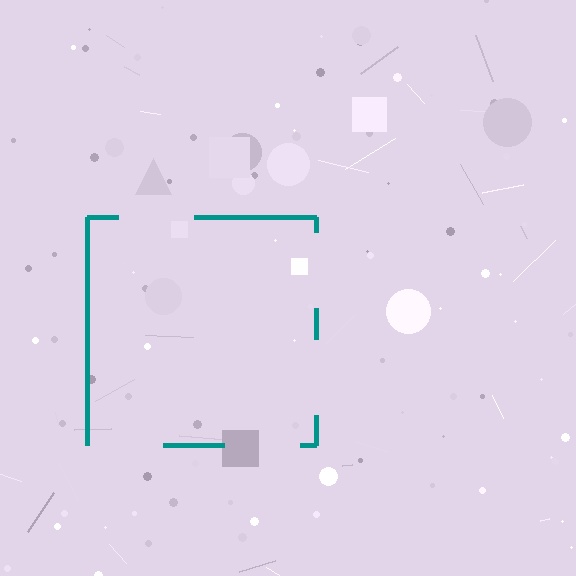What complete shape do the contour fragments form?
The contour fragments form a square.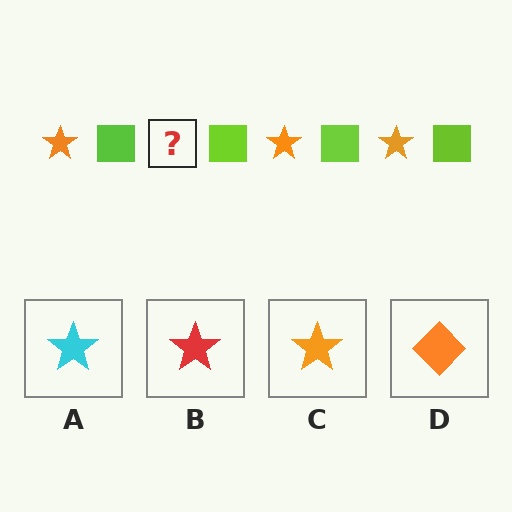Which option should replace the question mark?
Option C.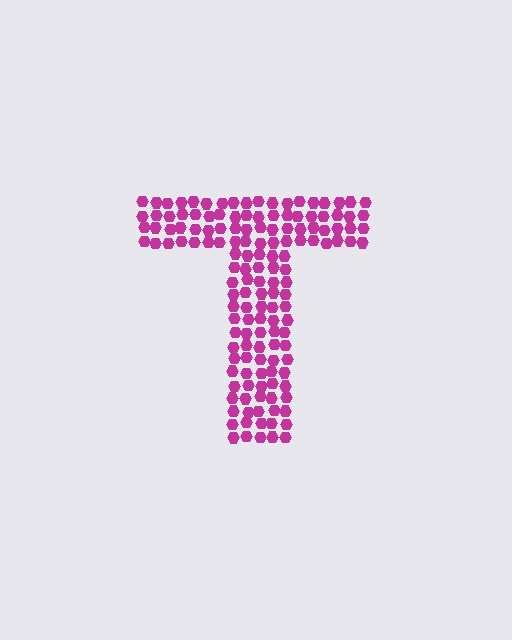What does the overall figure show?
The overall figure shows the letter T.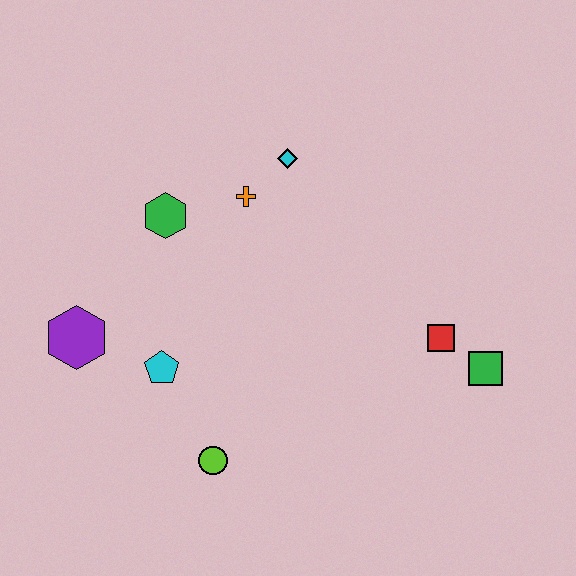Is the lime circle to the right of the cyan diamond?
No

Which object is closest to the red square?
The green square is closest to the red square.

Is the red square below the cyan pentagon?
No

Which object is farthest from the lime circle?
The cyan diamond is farthest from the lime circle.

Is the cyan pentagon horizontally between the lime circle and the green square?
No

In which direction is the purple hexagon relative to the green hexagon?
The purple hexagon is below the green hexagon.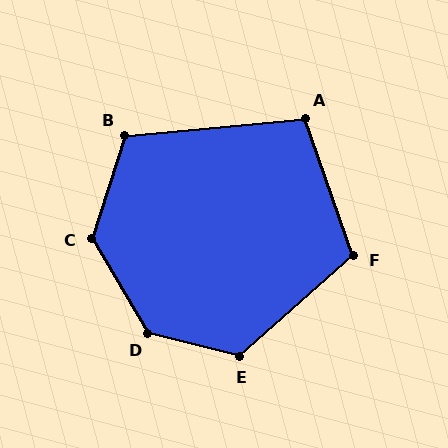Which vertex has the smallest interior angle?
A, at approximately 104 degrees.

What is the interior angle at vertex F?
Approximately 112 degrees (obtuse).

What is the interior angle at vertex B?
Approximately 113 degrees (obtuse).